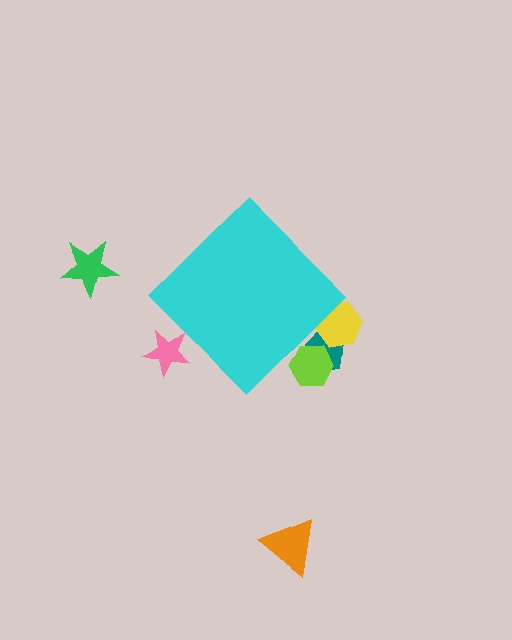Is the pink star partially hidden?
Yes, the pink star is partially hidden behind the cyan diamond.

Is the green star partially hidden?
No, the green star is fully visible.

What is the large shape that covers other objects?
A cyan diamond.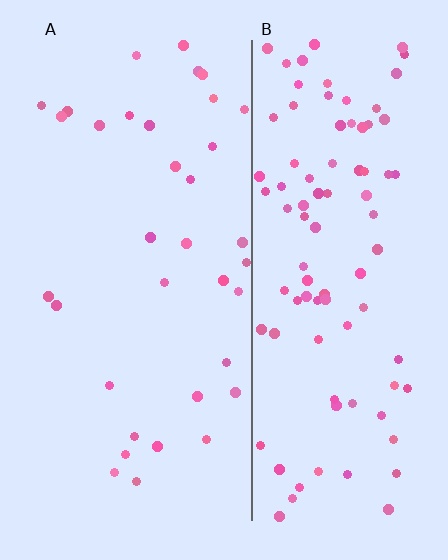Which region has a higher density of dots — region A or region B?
B (the right).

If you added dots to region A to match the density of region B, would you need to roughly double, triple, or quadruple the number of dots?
Approximately triple.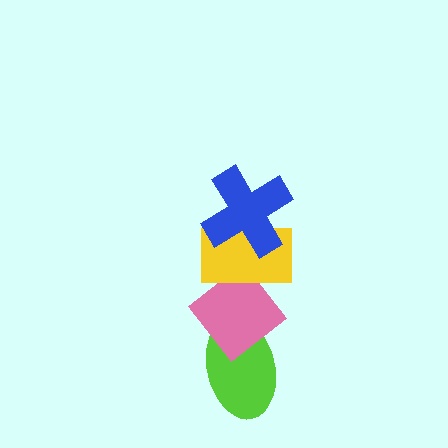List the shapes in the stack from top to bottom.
From top to bottom: the blue cross, the yellow rectangle, the pink diamond, the lime ellipse.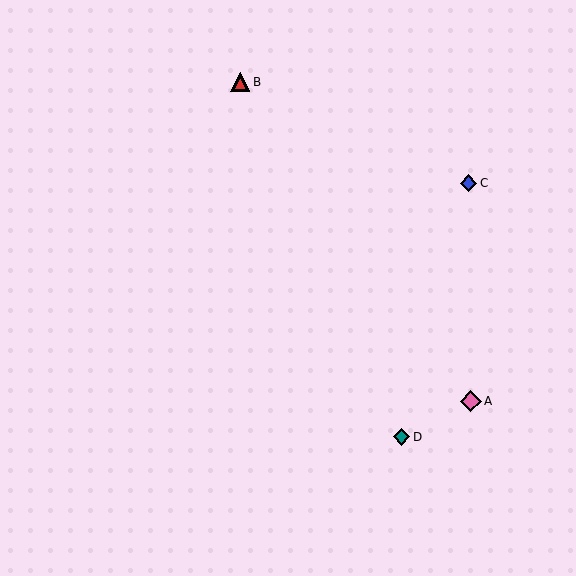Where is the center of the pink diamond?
The center of the pink diamond is at (471, 401).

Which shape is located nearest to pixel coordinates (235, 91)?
The red triangle (labeled B) at (240, 82) is nearest to that location.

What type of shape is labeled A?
Shape A is a pink diamond.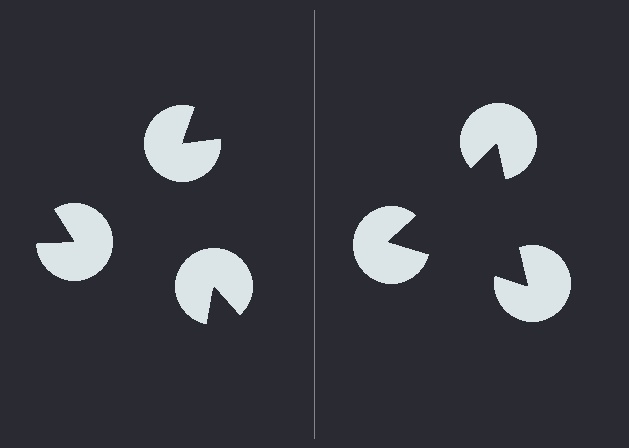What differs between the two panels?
The pac-man discs are positioned identically on both sides; only the wedge orientations differ. On the right they align to a triangle; on the left they are misaligned.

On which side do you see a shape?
An illusory triangle appears on the right side. On the left side the wedge cuts are rotated, so no coherent shape forms.